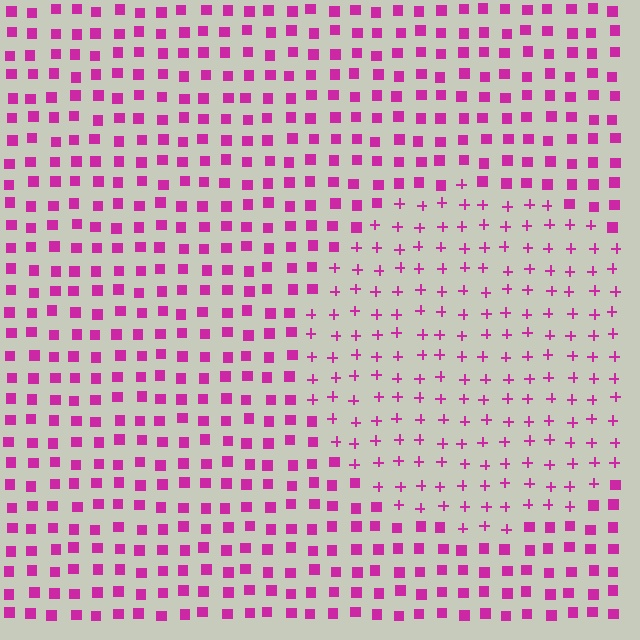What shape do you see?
I see a circle.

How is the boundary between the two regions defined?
The boundary is defined by a change in element shape: plus signs inside vs. squares outside. All elements share the same color and spacing.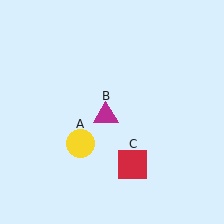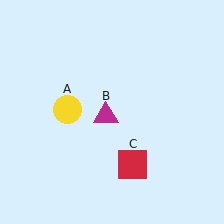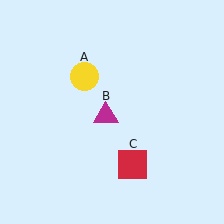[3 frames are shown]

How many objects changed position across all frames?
1 object changed position: yellow circle (object A).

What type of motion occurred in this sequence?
The yellow circle (object A) rotated clockwise around the center of the scene.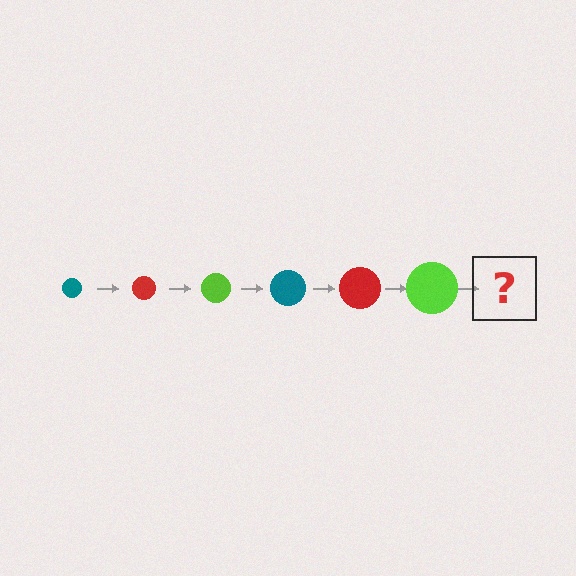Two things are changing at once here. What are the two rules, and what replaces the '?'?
The two rules are that the circle grows larger each step and the color cycles through teal, red, and lime. The '?' should be a teal circle, larger than the previous one.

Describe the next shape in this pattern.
It should be a teal circle, larger than the previous one.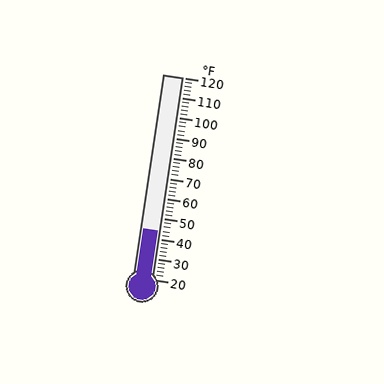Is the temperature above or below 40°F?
The temperature is above 40°F.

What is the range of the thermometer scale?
The thermometer scale ranges from 20°F to 120°F.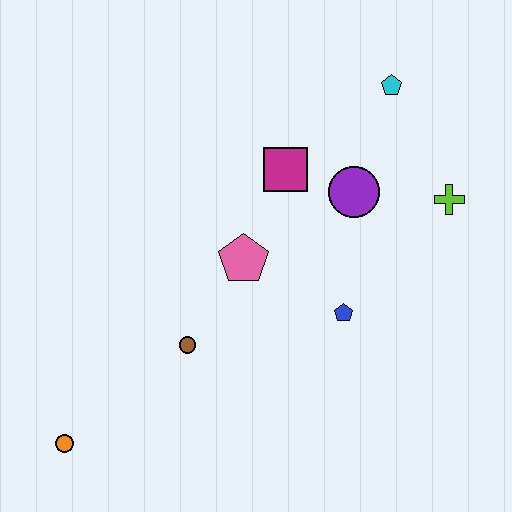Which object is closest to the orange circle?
The brown circle is closest to the orange circle.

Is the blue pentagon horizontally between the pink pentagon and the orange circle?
No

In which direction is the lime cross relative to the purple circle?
The lime cross is to the right of the purple circle.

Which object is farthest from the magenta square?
The orange circle is farthest from the magenta square.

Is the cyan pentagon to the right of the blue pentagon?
Yes